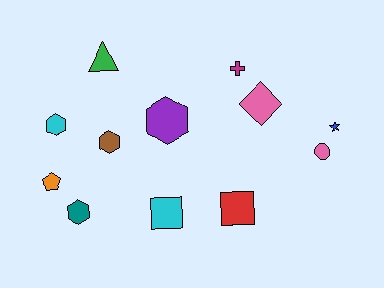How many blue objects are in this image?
There is 1 blue object.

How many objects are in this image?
There are 12 objects.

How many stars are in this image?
There is 1 star.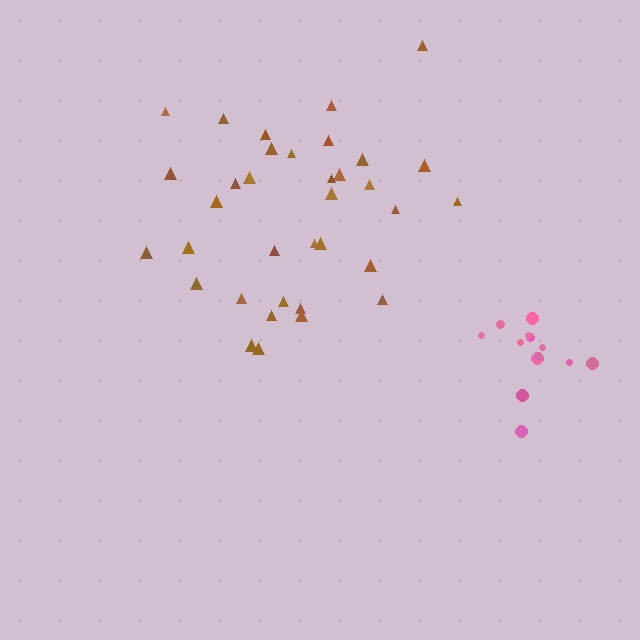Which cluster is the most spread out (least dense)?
Brown.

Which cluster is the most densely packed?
Pink.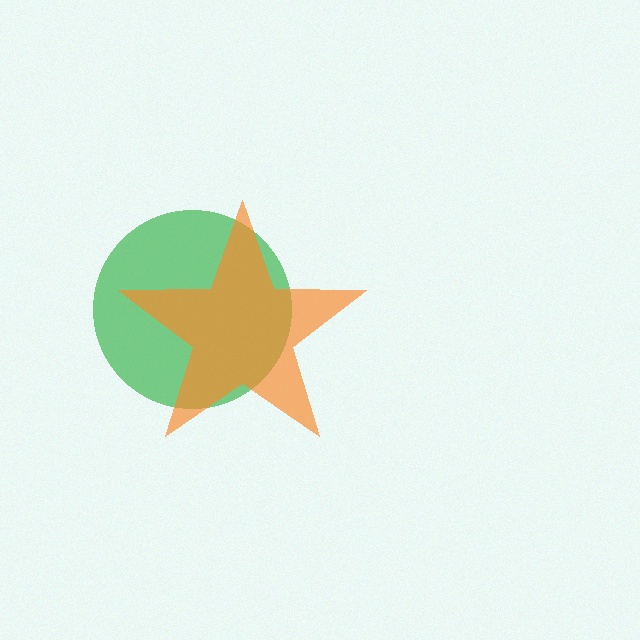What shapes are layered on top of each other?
The layered shapes are: a green circle, an orange star.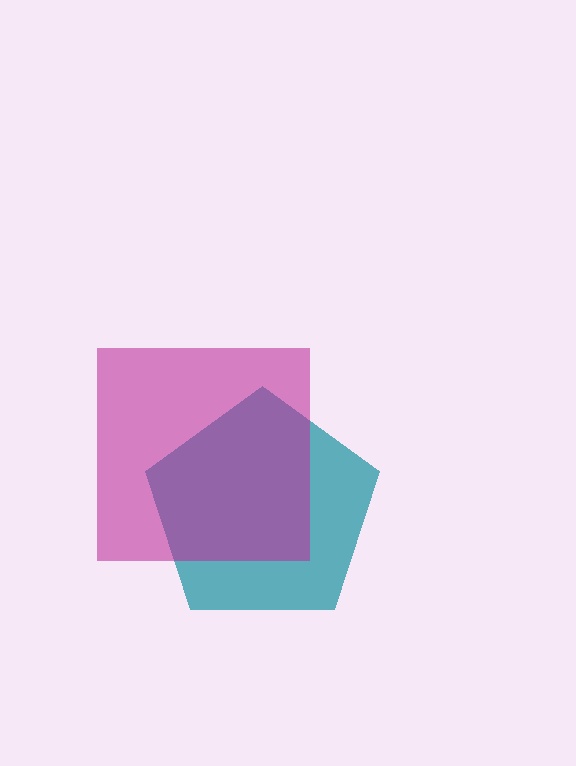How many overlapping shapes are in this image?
There are 2 overlapping shapes in the image.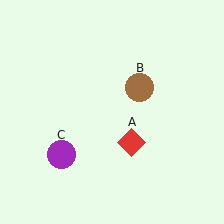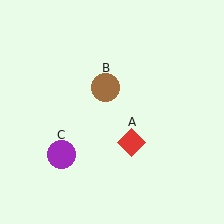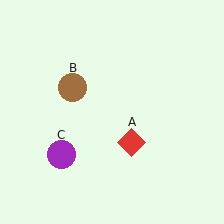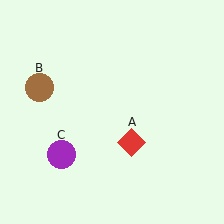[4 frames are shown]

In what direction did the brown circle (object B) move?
The brown circle (object B) moved left.